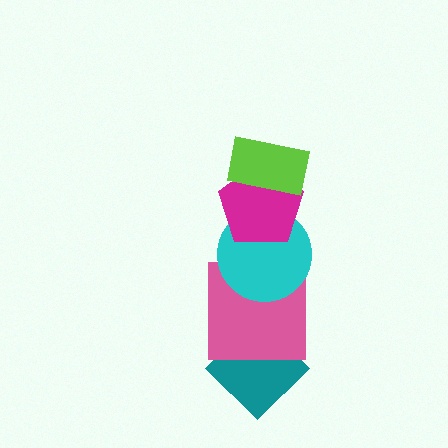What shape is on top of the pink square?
The cyan circle is on top of the pink square.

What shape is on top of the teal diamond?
The pink square is on top of the teal diamond.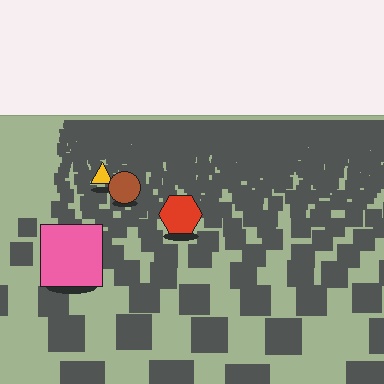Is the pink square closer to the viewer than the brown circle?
Yes. The pink square is closer — you can tell from the texture gradient: the ground texture is coarser near it.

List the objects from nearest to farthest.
From nearest to farthest: the pink square, the red hexagon, the brown circle, the yellow triangle.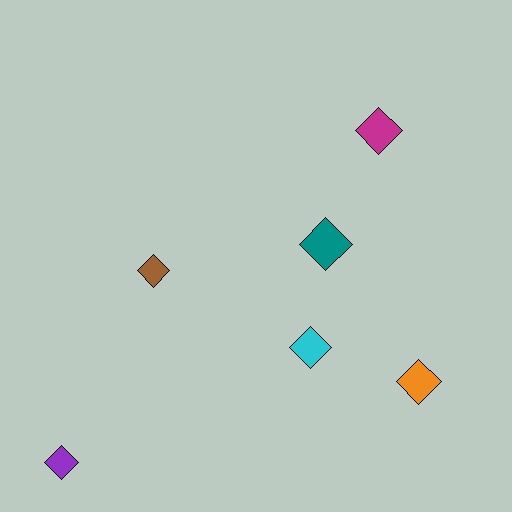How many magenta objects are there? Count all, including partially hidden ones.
There is 1 magenta object.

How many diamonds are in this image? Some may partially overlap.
There are 6 diamonds.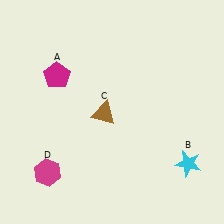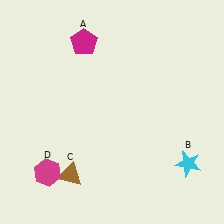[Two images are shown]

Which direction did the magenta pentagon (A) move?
The magenta pentagon (A) moved up.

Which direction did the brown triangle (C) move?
The brown triangle (C) moved down.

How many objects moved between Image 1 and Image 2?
2 objects moved between the two images.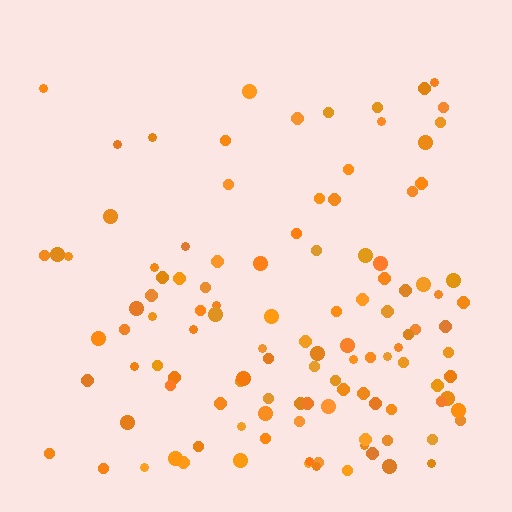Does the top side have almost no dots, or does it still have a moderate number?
Still a moderate number, just noticeably fewer than the bottom.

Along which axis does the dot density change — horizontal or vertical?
Vertical.